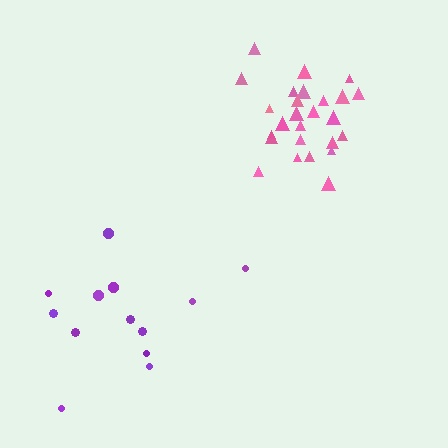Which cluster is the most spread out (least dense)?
Purple.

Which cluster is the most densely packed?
Pink.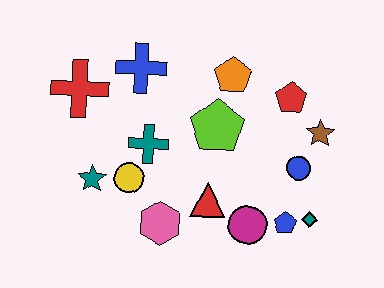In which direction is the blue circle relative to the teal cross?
The blue circle is to the right of the teal cross.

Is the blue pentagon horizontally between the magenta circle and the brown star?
Yes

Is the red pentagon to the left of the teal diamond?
Yes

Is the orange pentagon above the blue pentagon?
Yes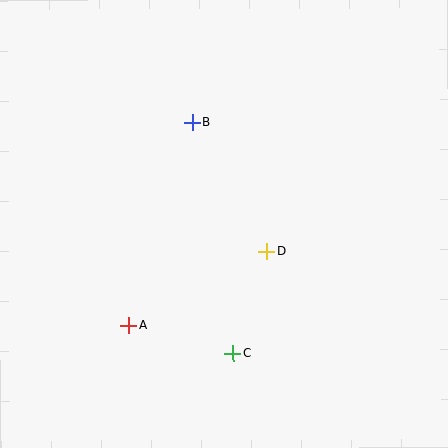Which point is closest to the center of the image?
Point D at (267, 251) is closest to the center.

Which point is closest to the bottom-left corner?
Point A is closest to the bottom-left corner.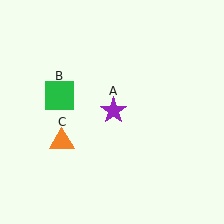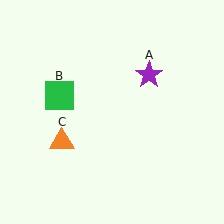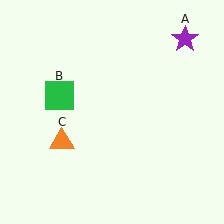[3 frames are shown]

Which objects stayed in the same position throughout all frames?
Green square (object B) and orange triangle (object C) remained stationary.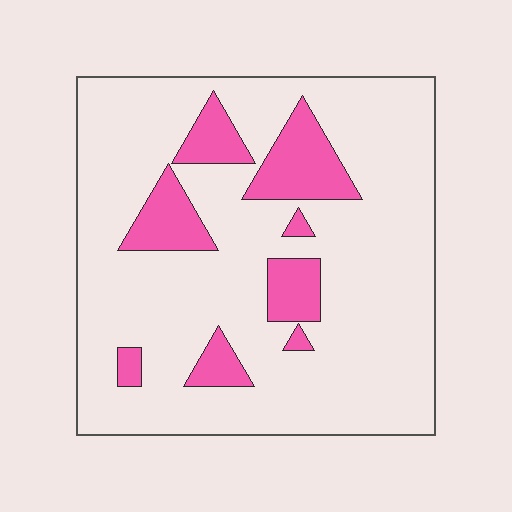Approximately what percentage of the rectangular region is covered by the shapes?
Approximately 15%.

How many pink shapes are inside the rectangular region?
8.